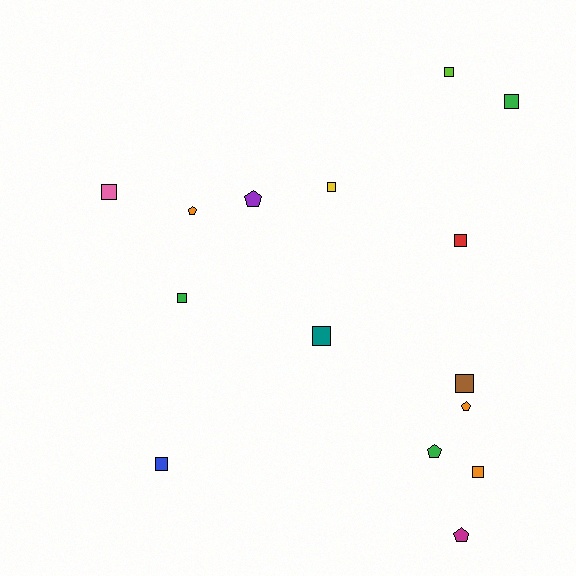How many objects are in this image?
There are 15 objects.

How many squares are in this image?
There are 10 squares.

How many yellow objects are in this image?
There is 1 yellow object.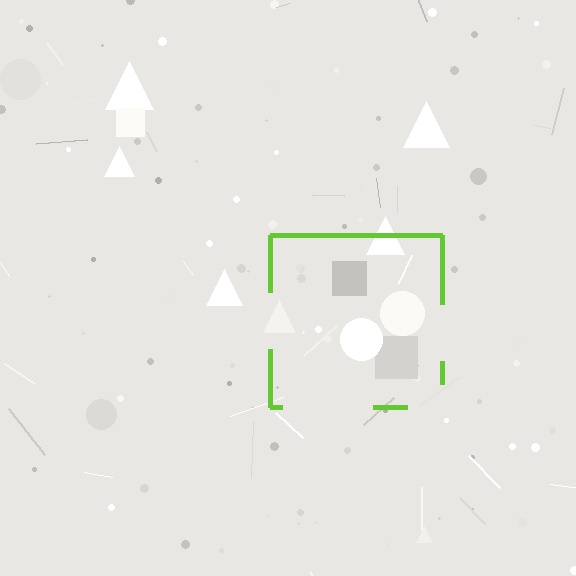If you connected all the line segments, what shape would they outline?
They would outline a square.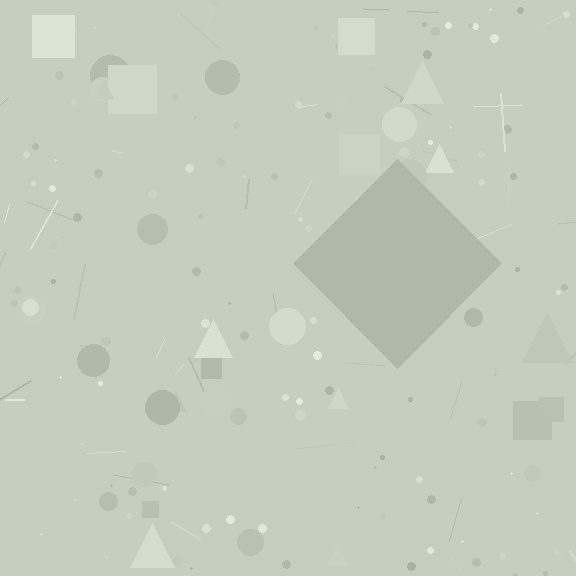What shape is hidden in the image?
A diamond is hidden in the image.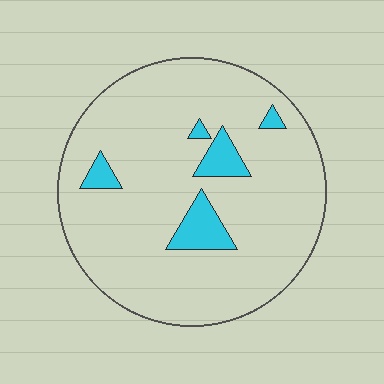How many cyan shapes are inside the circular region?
5.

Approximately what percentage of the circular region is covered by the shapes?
Approximately 10%.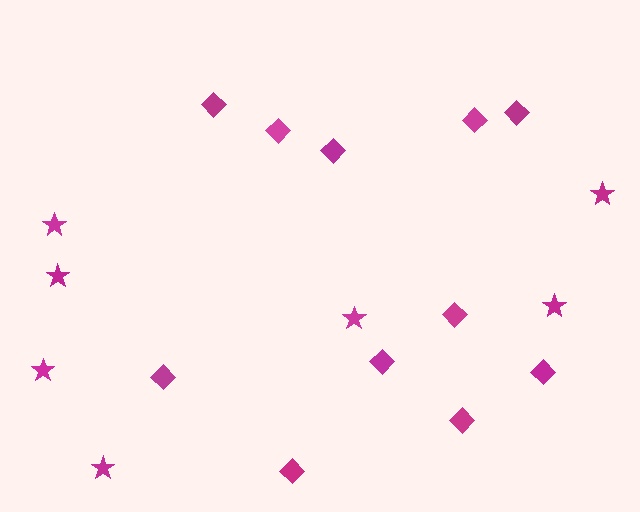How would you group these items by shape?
There are 2 groups: one group of diamonds (11) and one group of stars (7).